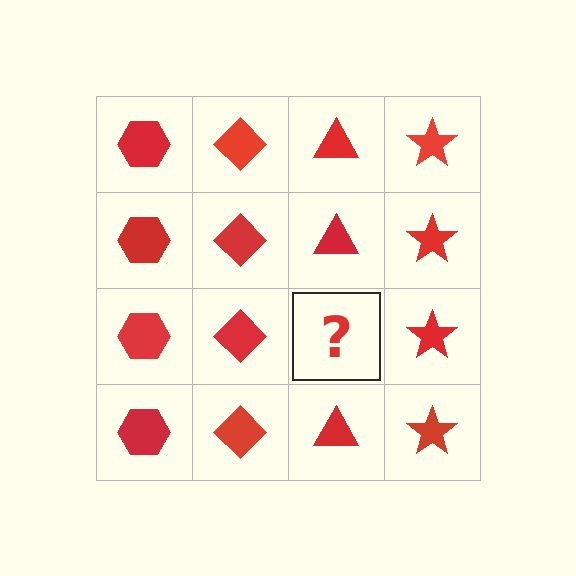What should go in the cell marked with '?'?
The missing cell should contain a red triangle.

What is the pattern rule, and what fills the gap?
The rule is that each column has a consistent shape. The gap should be filled with a red triangle.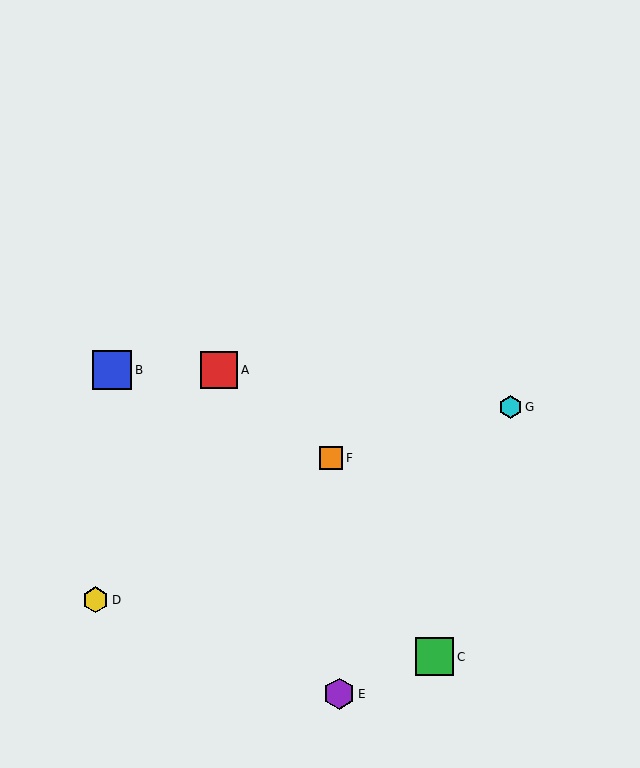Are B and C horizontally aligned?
No, B is at y≈370 and C is at y≈657.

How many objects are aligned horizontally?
2 objects (A, B) are aligned horizontally.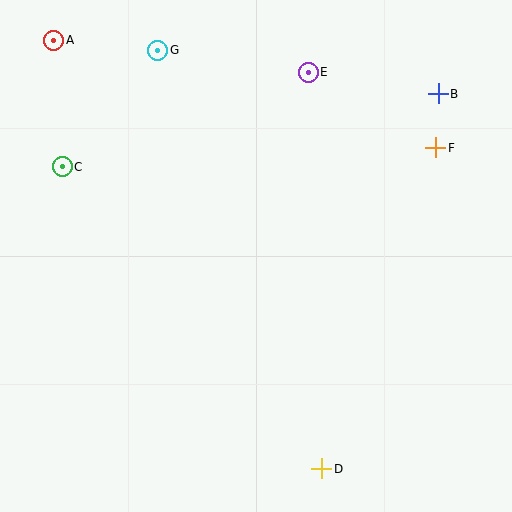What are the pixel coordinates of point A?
Point A is at (54, 40).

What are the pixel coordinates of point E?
Point E is at (308, 72).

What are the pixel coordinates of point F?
Point F is at (436, 148).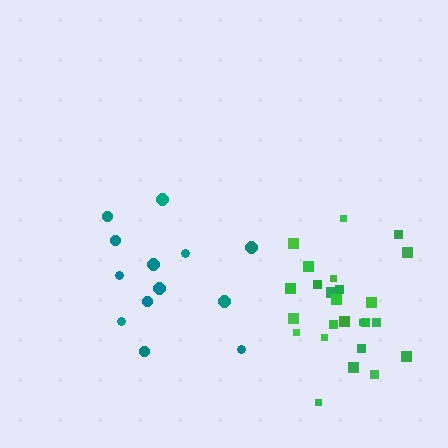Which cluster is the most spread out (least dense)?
Teal.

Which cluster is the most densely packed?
Green.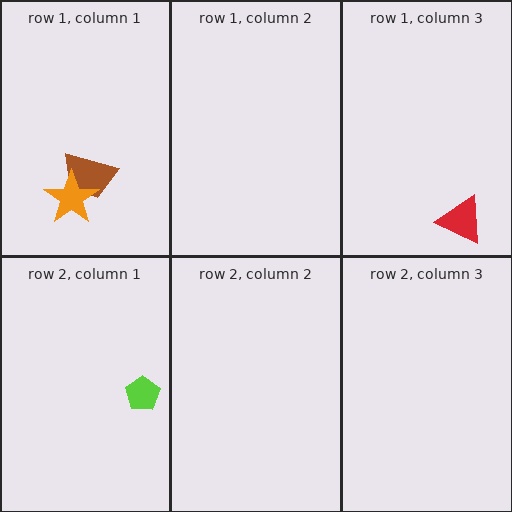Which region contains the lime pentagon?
The row 2, column 1 region.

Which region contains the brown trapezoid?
The row 1, column 1 region.